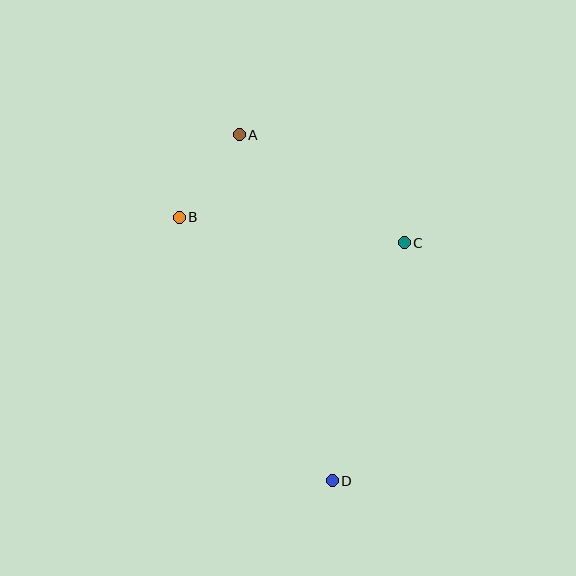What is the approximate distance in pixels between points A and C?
The distance between A and C is approximately 197 pixels.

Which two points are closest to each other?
Points A and B are closest to each other.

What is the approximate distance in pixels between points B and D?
The distance between B and D is approximately 304 pixels.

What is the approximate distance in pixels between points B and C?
The distance between B and C is approximately 226 pixels.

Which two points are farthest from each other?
Points A and D are farthest from each other.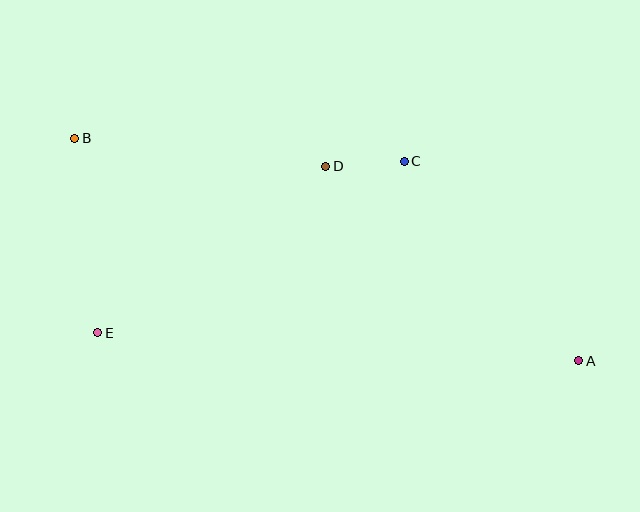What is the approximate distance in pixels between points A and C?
The distance between A and C is approximately 265 pixels.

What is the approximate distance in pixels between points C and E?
The distance between C and E is approximately 351 pixels.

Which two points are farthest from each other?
Points A and B are farthest from each other.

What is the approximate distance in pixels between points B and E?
The distance between B and E is approximately 196 pixels.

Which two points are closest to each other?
Points C and D are closest to each other.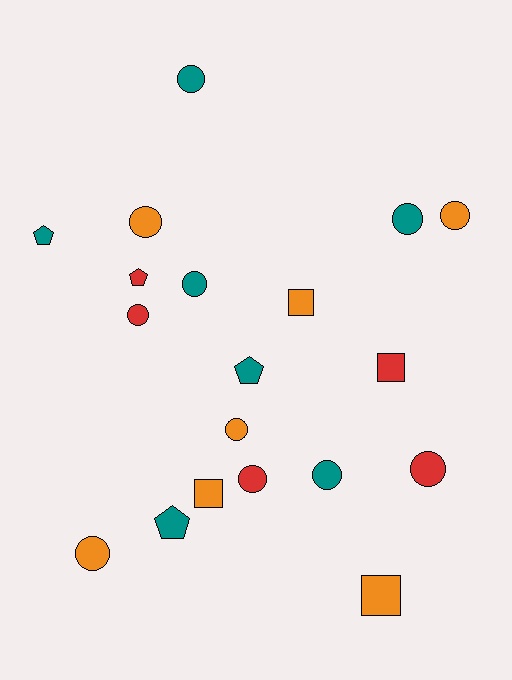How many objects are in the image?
There are 19 objects.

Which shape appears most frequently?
Circle, with 11 objects.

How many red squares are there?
There is 1 red square.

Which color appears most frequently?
Teal, with 7 objects.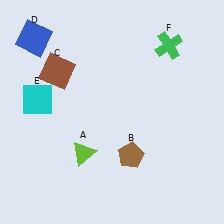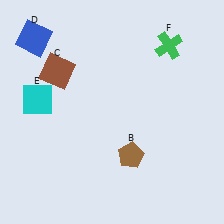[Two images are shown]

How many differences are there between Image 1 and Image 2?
There is 1 difference between the two images.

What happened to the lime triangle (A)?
The lime triangle (A) was removed in Image 2. It was in the bottom-left area of Image 1.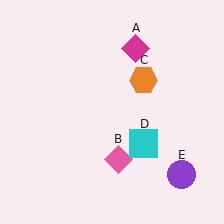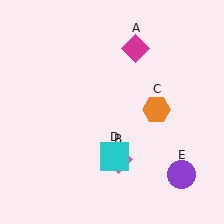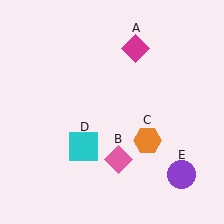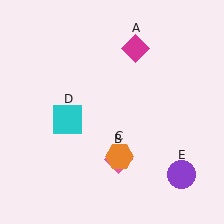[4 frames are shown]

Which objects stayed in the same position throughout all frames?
Magenta diamond (object A) and pink diamond (object B) and purple circle (object E) remained stationary.